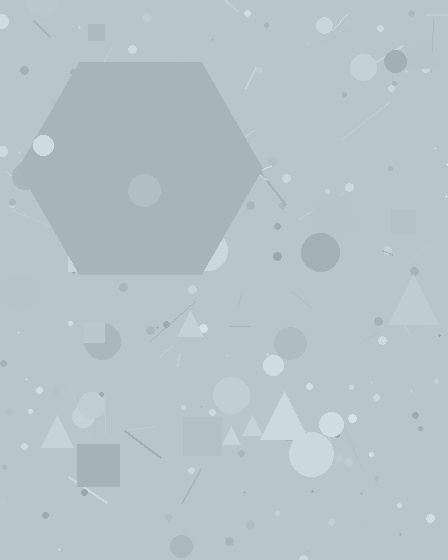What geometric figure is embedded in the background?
A hexagon is embedded in the background.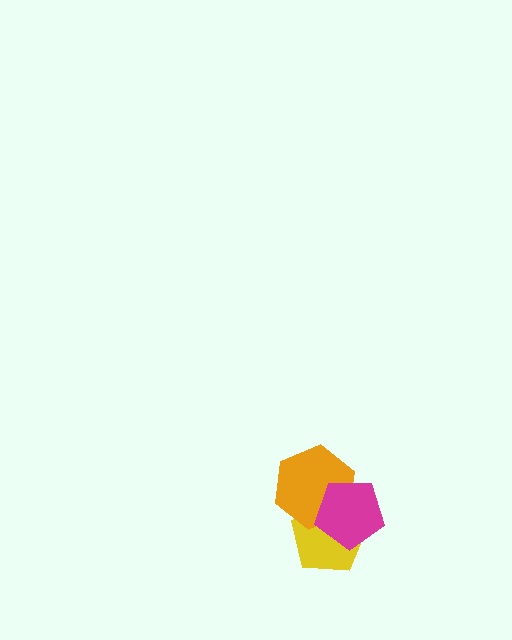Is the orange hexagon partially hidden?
Yes, it is partially covered by another shape.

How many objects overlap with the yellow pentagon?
2 objects overlap with the yellow pentagon.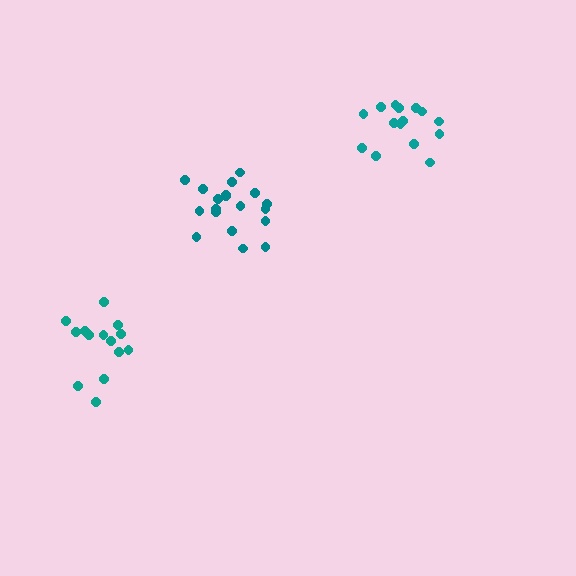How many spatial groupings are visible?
There are 3 spatial groupings.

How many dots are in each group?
Group 1: 19 dots, Group 2: 15 dots, Group 3: 14 dots (48 total).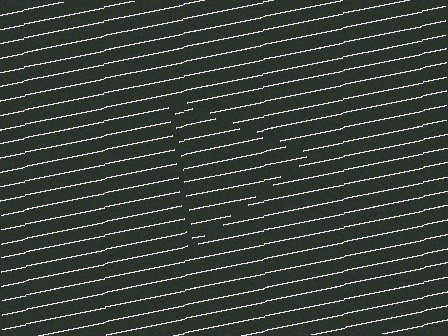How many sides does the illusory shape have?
3 sides — the line-ends trace a triangle.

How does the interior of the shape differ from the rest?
The interior of the shape contains the same grating, shifted by half a period — the contour is defined by the phase discontinuity where line-ends from the inner and outer gratings abut.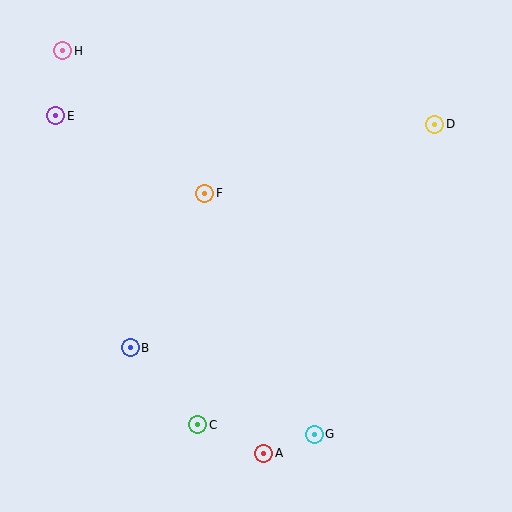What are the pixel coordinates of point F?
Point F is at (205, 193).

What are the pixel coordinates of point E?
Point E is at (56, 116).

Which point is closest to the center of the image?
Point F at (205, 193) is closest to the center.